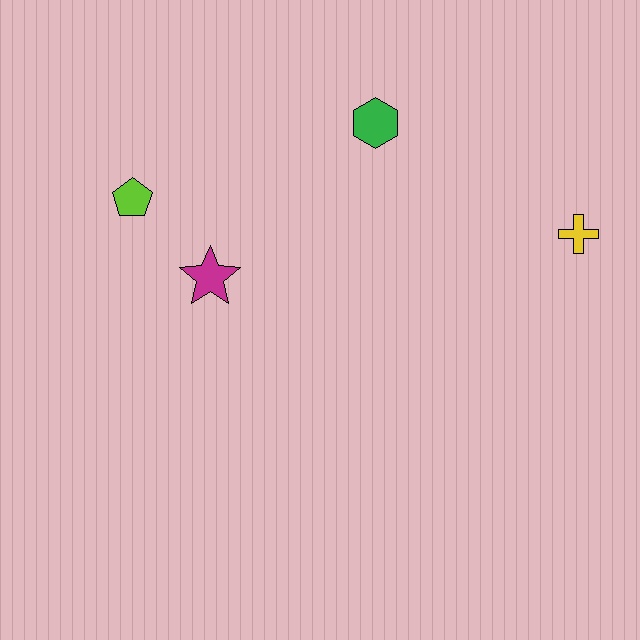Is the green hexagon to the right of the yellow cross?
No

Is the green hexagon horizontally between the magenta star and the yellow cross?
Yes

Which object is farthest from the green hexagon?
The lime pentagon is farthest from the green hexagon.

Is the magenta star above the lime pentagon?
No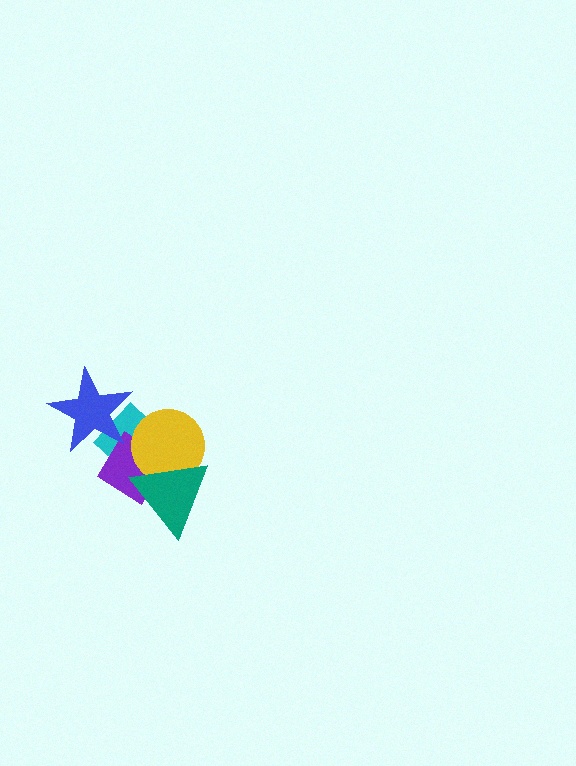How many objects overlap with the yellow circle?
3 objects overlap with the yellow circle.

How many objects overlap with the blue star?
2 objects overlap with the blue star.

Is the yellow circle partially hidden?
Yes, it is partially covered by another shape.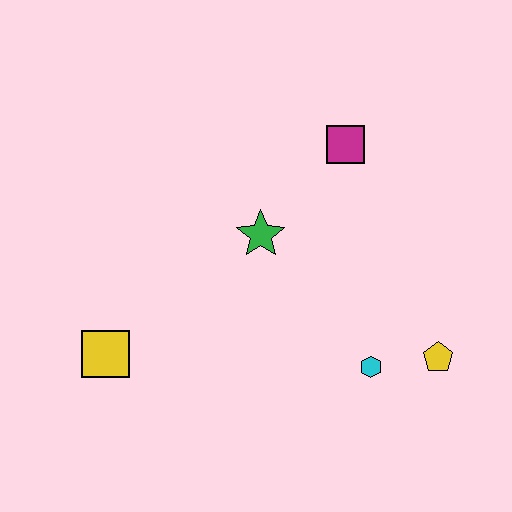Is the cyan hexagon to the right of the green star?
Yes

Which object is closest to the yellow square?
The green star is closest to the yellow square.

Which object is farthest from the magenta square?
The yellow square is farthest from the magenta square.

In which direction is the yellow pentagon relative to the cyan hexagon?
The yellow pentagon is to the right of the cyan hexagon.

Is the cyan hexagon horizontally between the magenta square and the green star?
No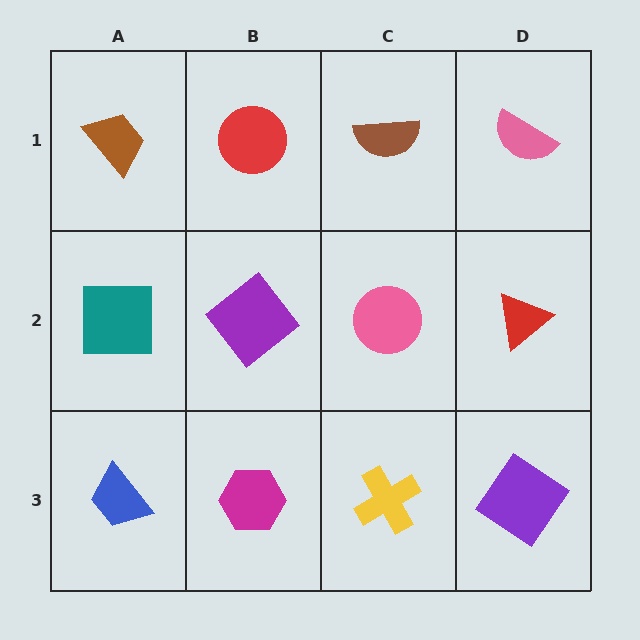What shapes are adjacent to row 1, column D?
A red triangle (row 2, column D), a brown semicircle (row 1, column C).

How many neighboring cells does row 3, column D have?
2.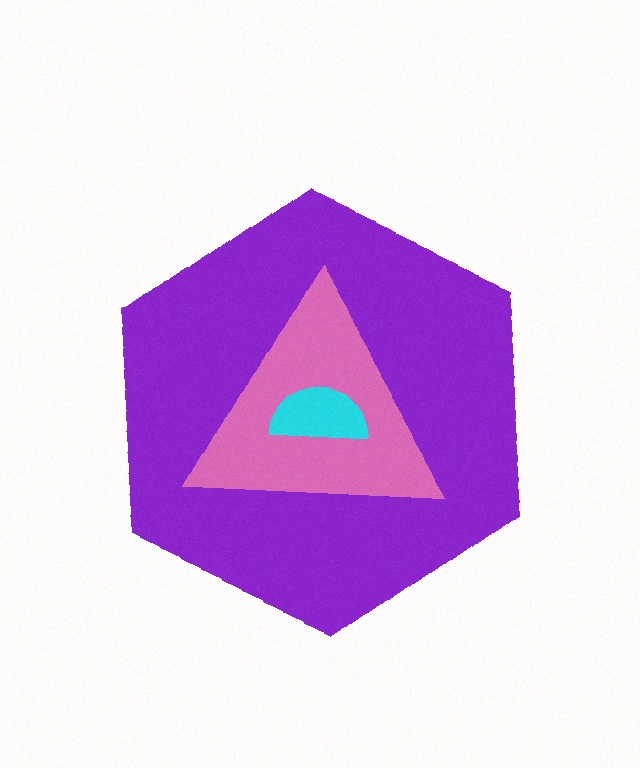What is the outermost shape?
The purple hexagon.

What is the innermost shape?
The cyan semicircle.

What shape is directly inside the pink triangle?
The cyan semicircle.